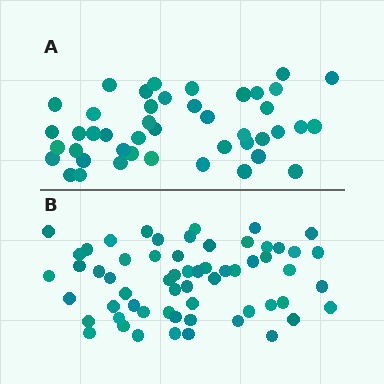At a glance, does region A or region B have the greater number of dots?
Region B (the bottom region) has more dots.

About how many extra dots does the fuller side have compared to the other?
Region B has approximately 15 more dots than region A.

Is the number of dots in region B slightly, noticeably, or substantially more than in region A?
Region B has noticeably more, but not dramatically so. The ratio is roughly 1.4 to 1.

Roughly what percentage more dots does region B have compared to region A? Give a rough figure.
About 35% more.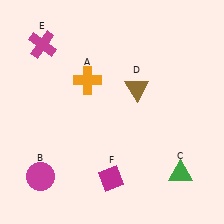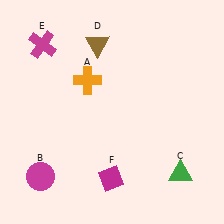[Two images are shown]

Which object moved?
The brown triangle (D) moved up.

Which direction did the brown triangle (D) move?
The brown triangle (D) moved up.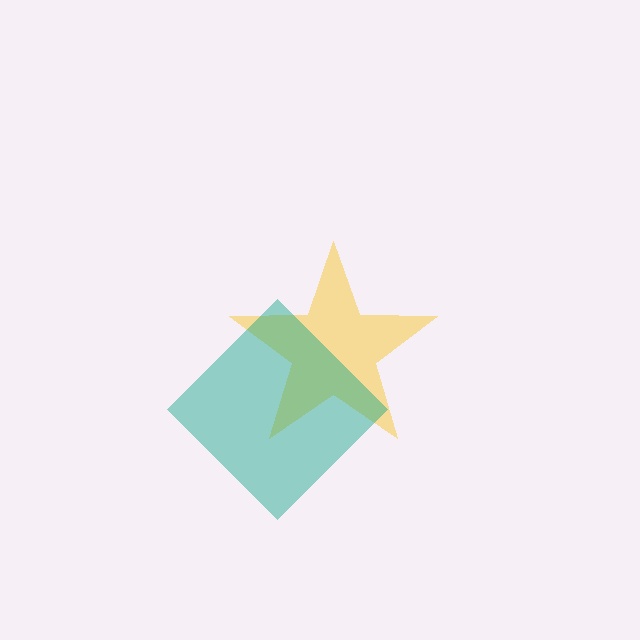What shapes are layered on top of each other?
The layered shapes are: a yellow star, a teal diamond.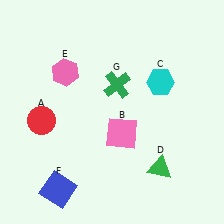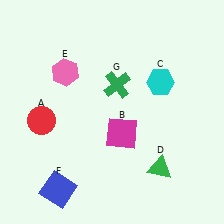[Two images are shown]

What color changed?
The square (B) changed from pink in Image 1 to magenta in Image 2.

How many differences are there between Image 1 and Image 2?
There is 1 difference between the two images.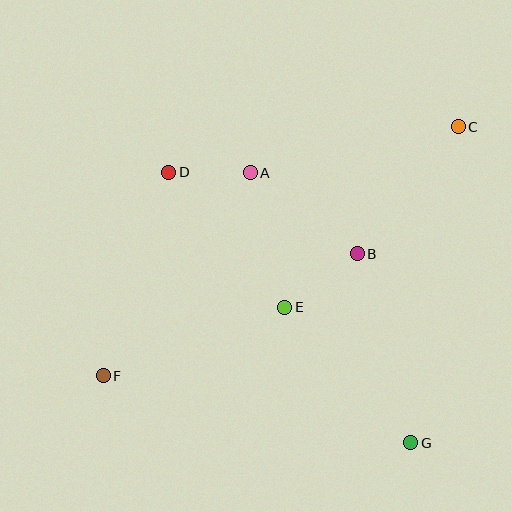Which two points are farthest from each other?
Points C and F are farthest from each other.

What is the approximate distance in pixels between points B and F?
The distance between B and F is approximately 282 pixels.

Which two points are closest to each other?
Points A and D are closest to each other.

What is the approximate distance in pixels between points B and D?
The distance between B and D is approximately 205 pixels.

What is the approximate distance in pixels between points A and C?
The distance between A and C is approximately 213 pixels.